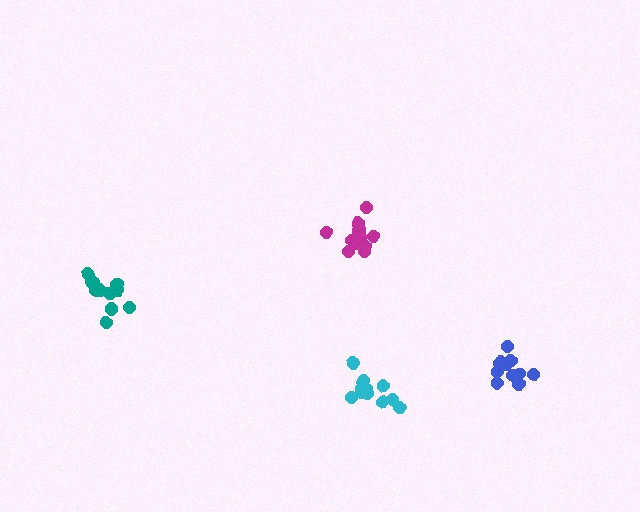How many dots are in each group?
Group 1: 13 dots, Group 2: 13 dots, Group 3: 12 dots, Group 4: 12 dots (50 total).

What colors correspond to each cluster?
The clusters are colored: magenta, teal, cyan, blue.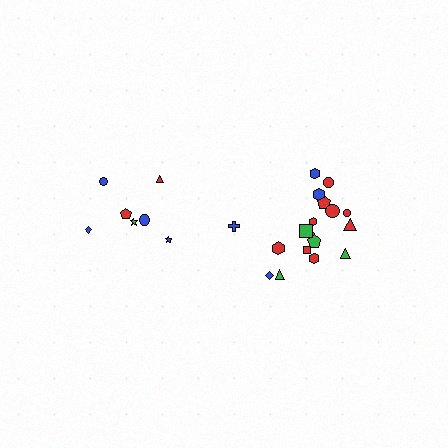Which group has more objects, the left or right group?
The right group.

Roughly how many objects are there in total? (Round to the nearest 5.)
Roughly 25 objects in total.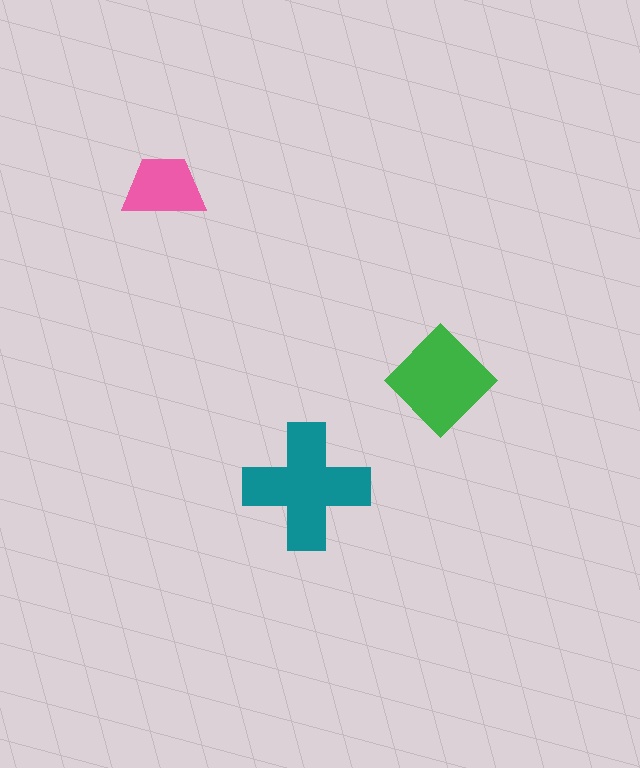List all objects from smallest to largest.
The pink trapezoid, the green diamond, the teal cross.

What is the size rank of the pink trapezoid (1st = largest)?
3rd.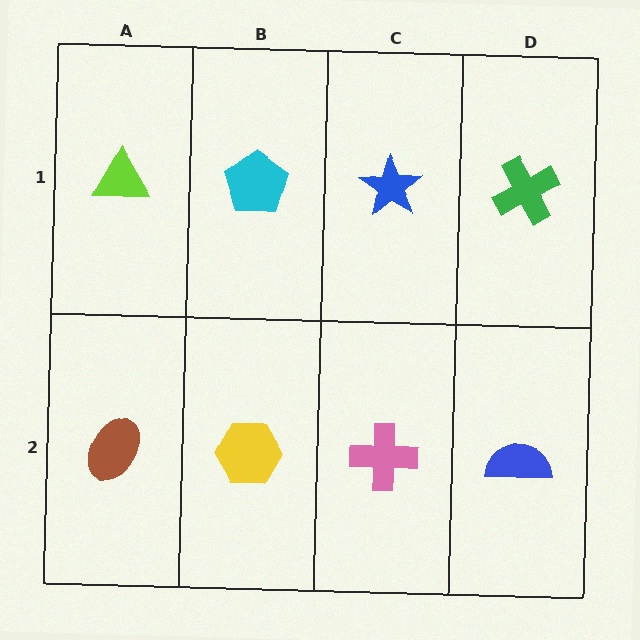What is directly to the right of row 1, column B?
A blue star.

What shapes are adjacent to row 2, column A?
A lime triangle (row 1, column A), a yellow hexagon (row 2, column B).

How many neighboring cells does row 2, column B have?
3.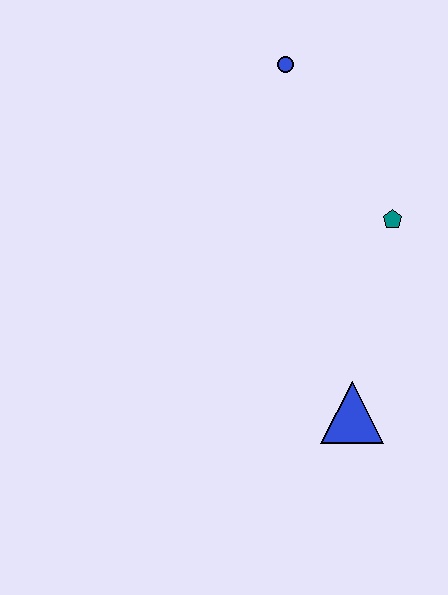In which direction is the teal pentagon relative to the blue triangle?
The teal pentagon is above the blue triangle.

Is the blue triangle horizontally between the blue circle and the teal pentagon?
Yes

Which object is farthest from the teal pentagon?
The blue triangle is farthest from the teal pentagon.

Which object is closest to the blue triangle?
The teal pentagon is closest to the blue triangle.